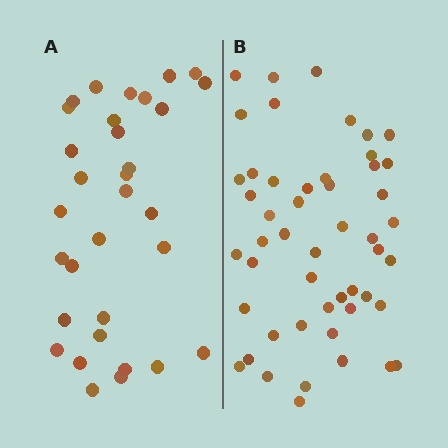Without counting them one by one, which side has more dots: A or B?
Region B (the right region) has more dots.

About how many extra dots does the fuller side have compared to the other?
Region B has approximately 20 more dots than region A.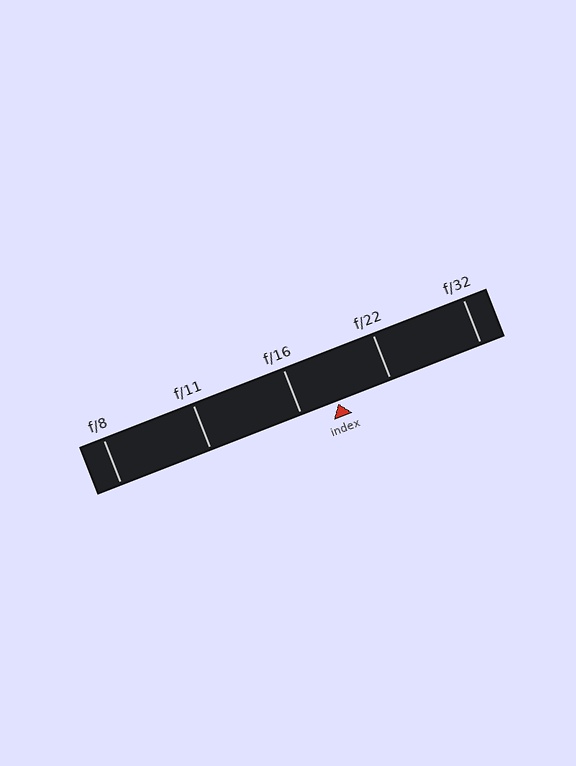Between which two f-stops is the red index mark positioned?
The index mark is between f/16 and f/22.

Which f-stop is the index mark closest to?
The index mark is closest to f/16.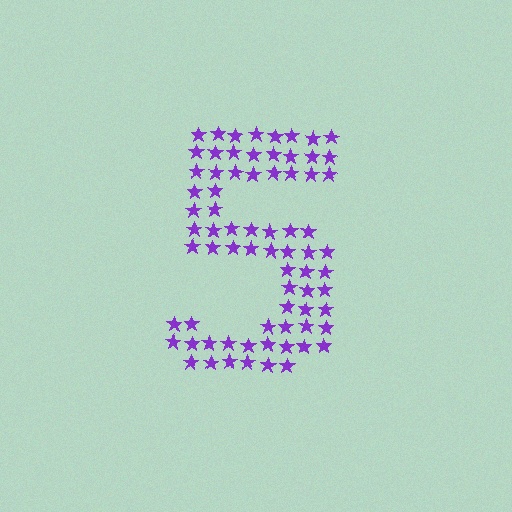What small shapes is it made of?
It is made of small stars.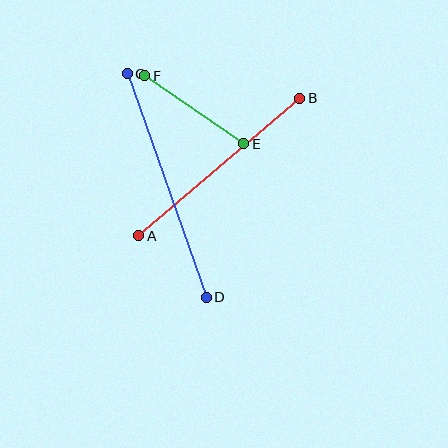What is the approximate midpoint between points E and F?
The midpoint is at approximately (194, 110) pixels.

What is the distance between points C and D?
The distance is approximately 237 pixels.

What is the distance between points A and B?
The distance is approximately 212 pixels.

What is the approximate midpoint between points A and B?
The midpoint is at approximately (219, 167) pixels.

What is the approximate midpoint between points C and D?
The midpoint is at approximately (167, 185) pixels.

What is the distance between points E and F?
The distance is approximately 120 pixels.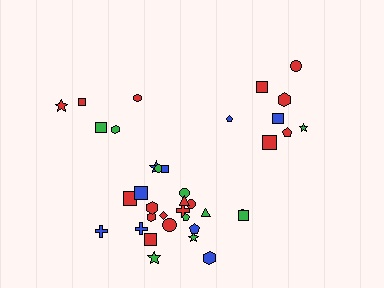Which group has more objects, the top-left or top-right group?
The top-right group.